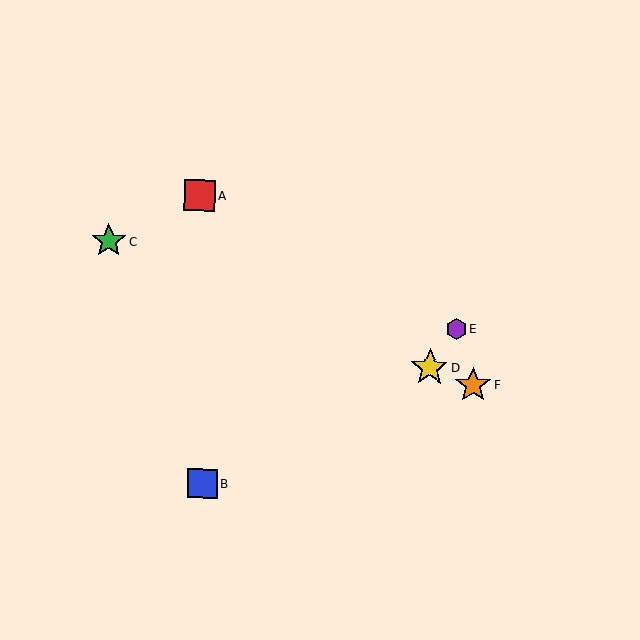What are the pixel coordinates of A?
Object A is at (200, 195).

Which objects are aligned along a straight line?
Objects C, D, F are aligned along a straight line.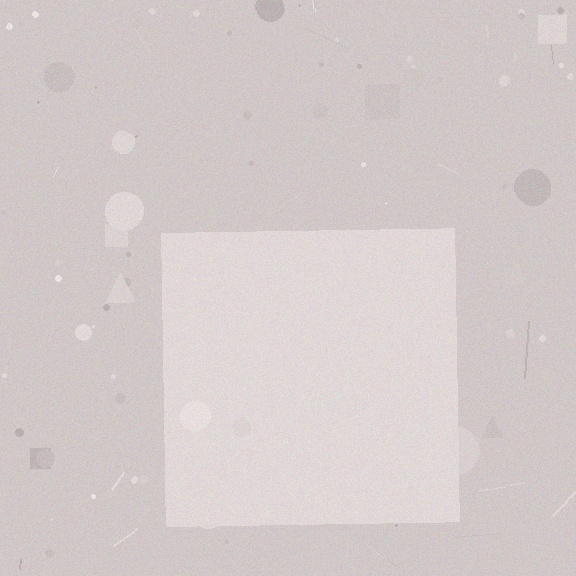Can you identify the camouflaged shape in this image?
The camouflaged shape is a square.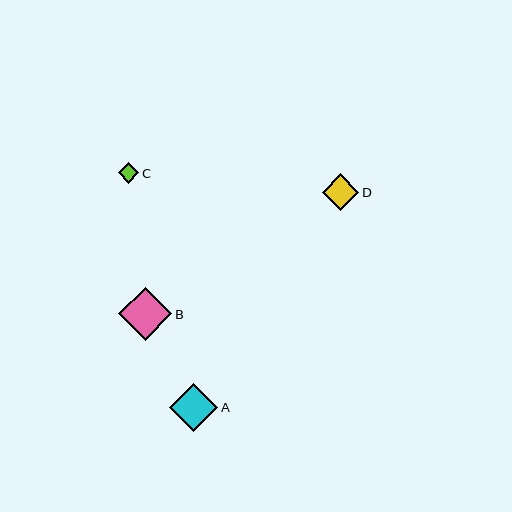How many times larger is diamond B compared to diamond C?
Diamond B is approximately 2.6 times the size of diamond C.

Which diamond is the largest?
Diamond B is the largest with a size of approximately 53 pixels.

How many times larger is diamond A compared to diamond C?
Diamond A is approximately 2.3 times the size of diamond C.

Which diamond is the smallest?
Diamond C is the smallest with a size of approximately 21 pixels.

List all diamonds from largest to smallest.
From largest to smallest: B, A, D, C.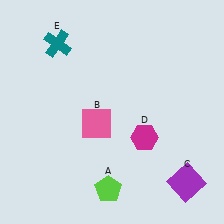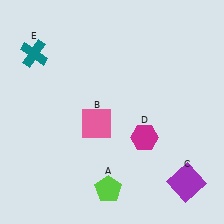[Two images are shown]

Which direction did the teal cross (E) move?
The teal cross (E) moved left.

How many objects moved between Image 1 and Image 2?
1 object moved between the two images.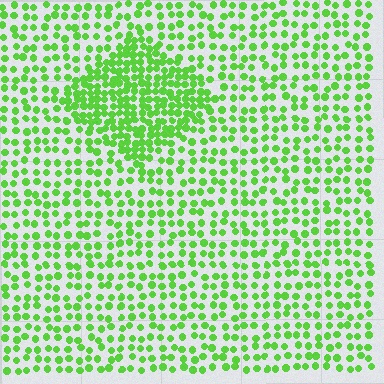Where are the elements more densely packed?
The elements are more densely packed inside the diamond boundary.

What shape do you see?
I see a diamond.